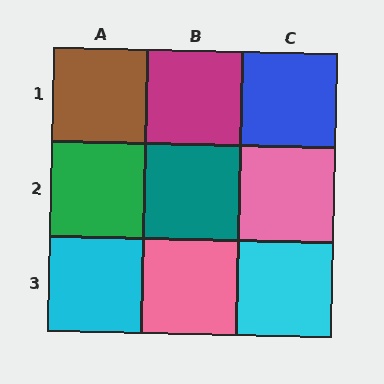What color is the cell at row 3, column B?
Pink.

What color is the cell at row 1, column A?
Brown.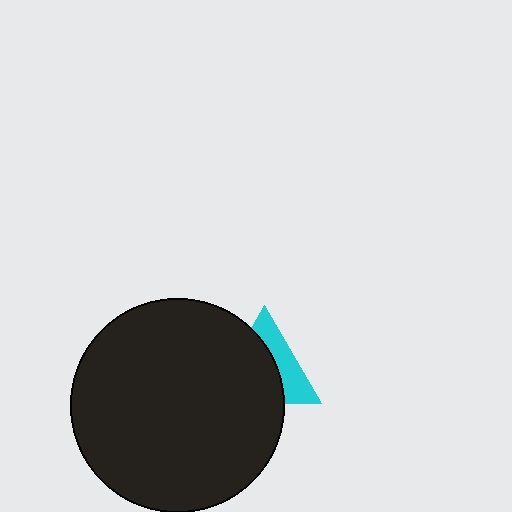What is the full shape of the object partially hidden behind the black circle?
The partially hidden object is a cyan triangle.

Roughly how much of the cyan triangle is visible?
A small part of it is visible (roughly 40%).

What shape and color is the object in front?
The object in front is a black circle.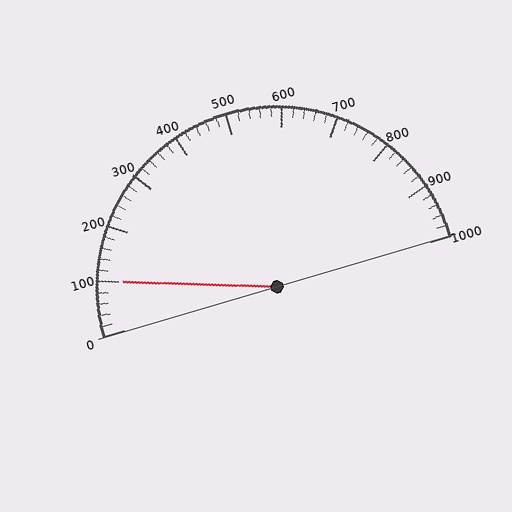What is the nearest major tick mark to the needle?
The nearest major tick mark is 100.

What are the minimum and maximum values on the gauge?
The gauge ranges from 0 to 1000.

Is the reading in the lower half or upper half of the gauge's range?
The reading is in the lower half of the range (0 to 1000).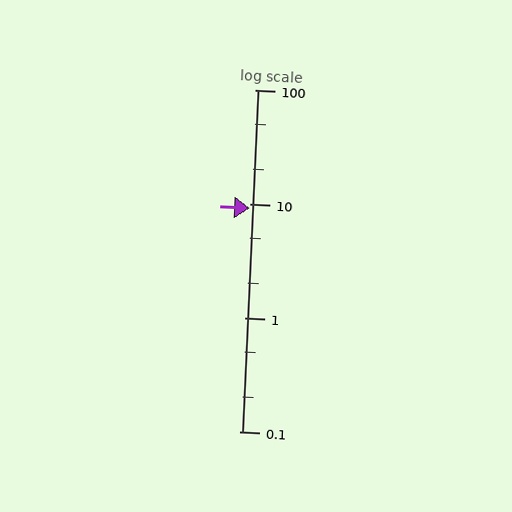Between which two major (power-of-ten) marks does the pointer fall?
The pointer is between 1 and 10.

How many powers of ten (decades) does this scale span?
The scale spans 3 decades, from 0.1 to 100.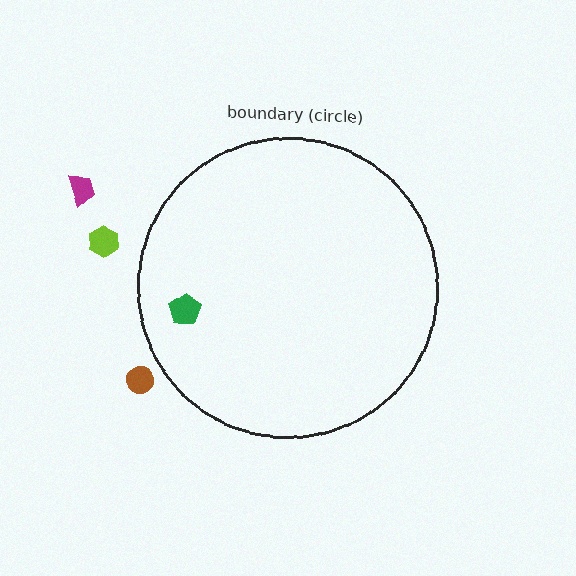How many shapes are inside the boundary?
1 inside, 3 outside.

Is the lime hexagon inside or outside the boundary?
Outside.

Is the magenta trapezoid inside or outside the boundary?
Outside.